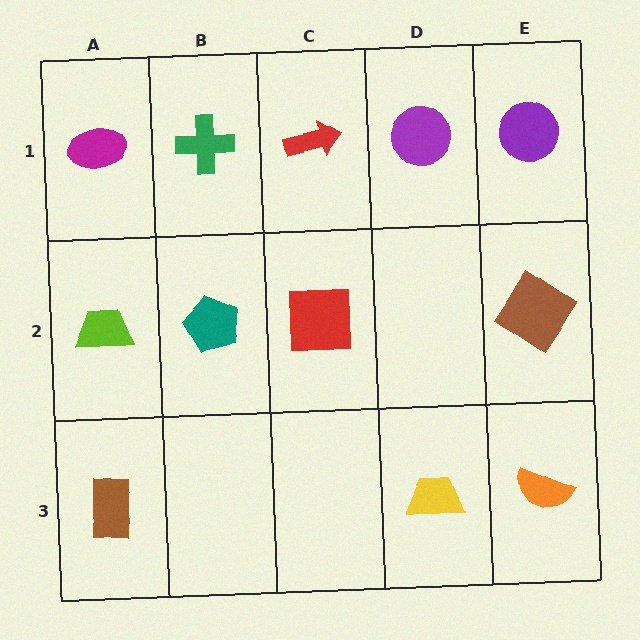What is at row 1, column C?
A red arrow.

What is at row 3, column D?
A yellow trapezoid.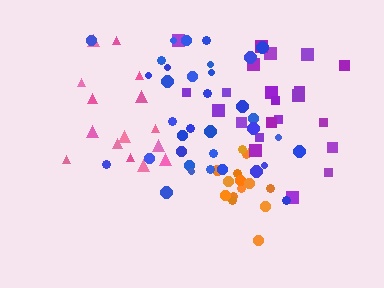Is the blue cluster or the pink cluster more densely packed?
Blue.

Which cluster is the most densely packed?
Orange.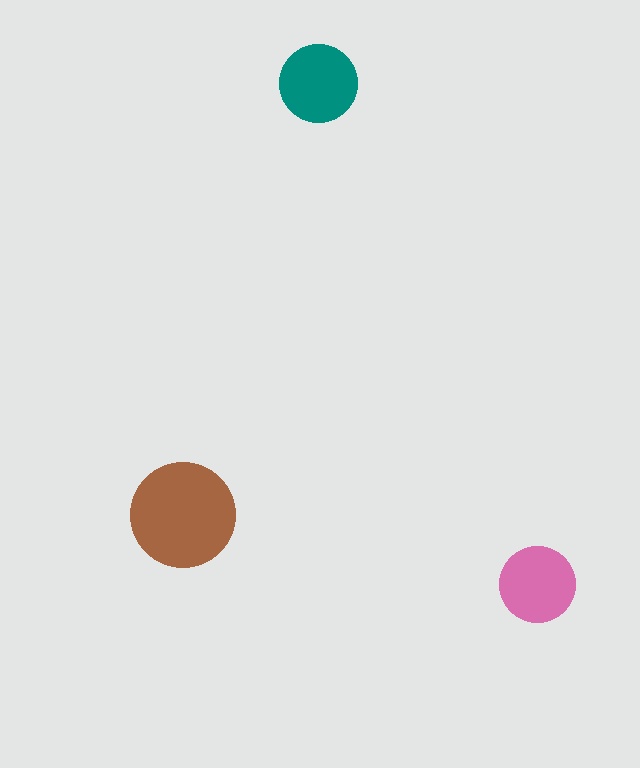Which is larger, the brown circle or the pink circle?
The brown one.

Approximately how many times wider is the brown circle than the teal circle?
About 1.5 times wider.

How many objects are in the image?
There are 3 objects in the image.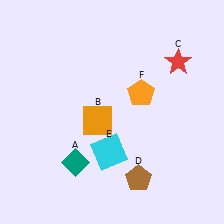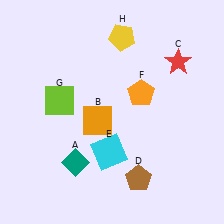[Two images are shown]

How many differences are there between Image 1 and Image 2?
There are 2 differences between the two images.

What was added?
A lime square (G), a yellow pentagon (H) were added in Image 2.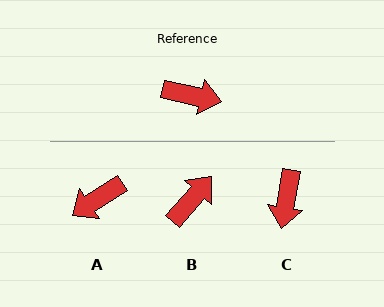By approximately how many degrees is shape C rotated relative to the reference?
Approximately 87 degrees clockwise.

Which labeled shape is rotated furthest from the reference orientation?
A, about 134 degrees away.